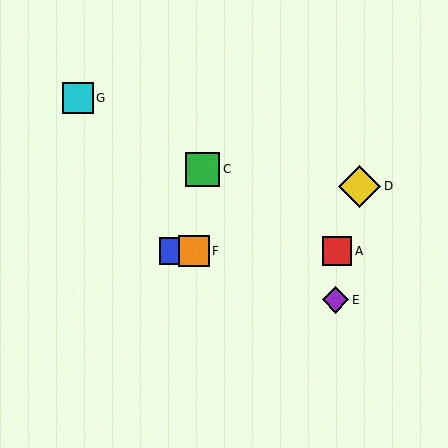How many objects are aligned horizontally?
3 objects (A, B, F) are aligned horizontally.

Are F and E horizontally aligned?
No, F is at y≈251 and E is at y≈300.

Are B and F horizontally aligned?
Yes, both are at y≈251.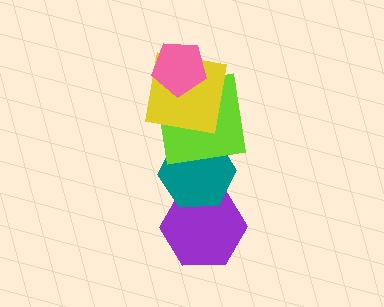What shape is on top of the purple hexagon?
The teal hexagon is on top of the purple hexagon.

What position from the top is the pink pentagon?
The pink pentagon is 1st from the top.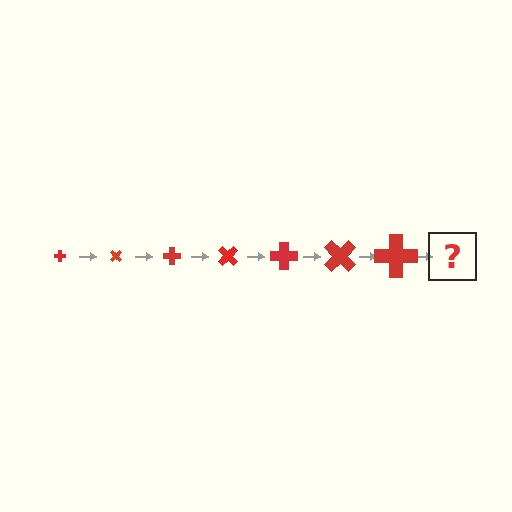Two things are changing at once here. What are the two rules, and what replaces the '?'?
The two rules are that the cross grows larger each step and it rotates 45 degrees each step. The '?' should be a cross, larger than the previous one and rotated 315 degrees from the start.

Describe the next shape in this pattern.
It should be a cross, larger than the previous one and rotated 315 degrees from the start.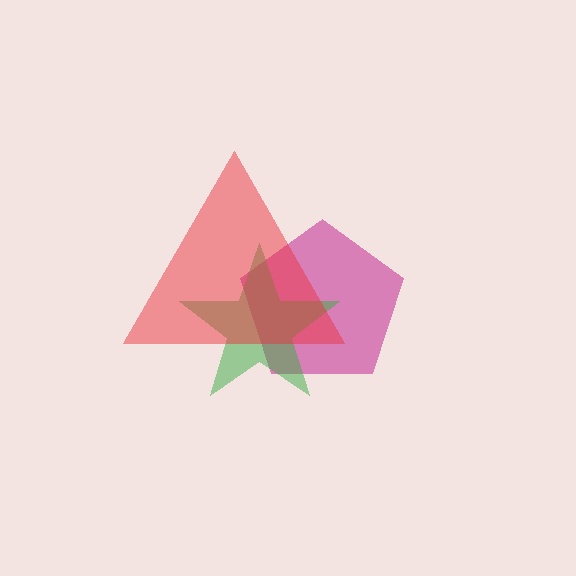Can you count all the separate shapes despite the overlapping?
Yes, there are 3 separate shapes.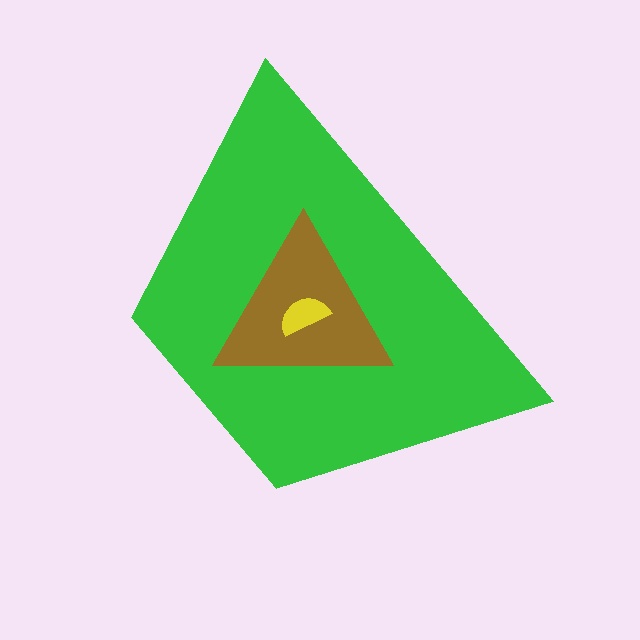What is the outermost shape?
The green trapezoid.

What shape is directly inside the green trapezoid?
The brown triangle.